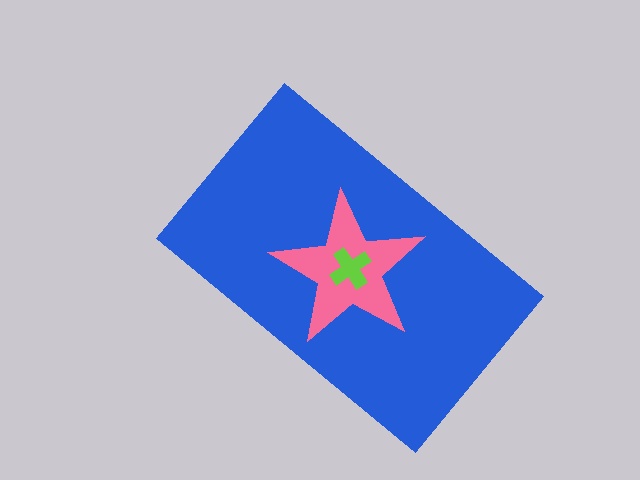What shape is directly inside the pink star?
The lime cross.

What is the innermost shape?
The lime cross.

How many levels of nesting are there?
3.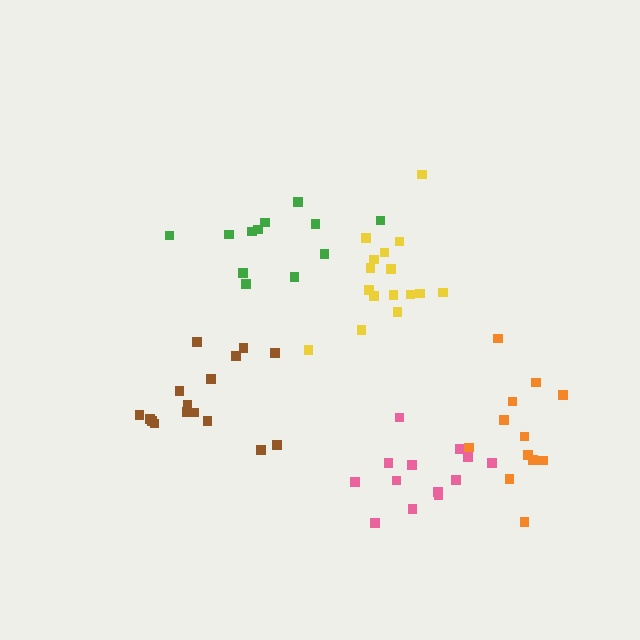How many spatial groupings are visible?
There are 5 spatial groupings.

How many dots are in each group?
Group 1: 12 dots, Group 2: 16 dots, Group 3: 16 dots, Group 4: 13 dots, Group 5: 12 dots (69 total).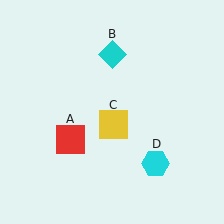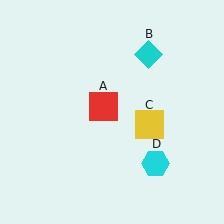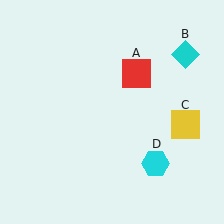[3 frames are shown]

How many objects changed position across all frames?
3 objects changed position: red square (object A), cyan diamond (object B), yellow square (object C).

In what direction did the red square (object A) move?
The red square (object A) moved up and to the right.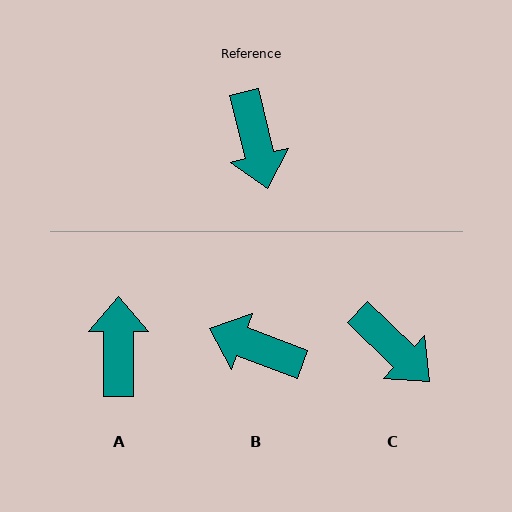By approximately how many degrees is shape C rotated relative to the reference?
Approximately 32 degrees counter-clockwise.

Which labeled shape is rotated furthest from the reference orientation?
A, about 167 degrees away.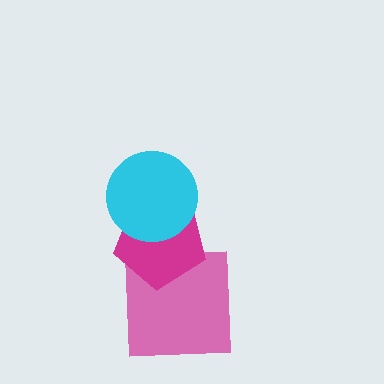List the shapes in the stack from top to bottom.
From top to bottom: the cyan circle, the magenta pentagon, the pink square.